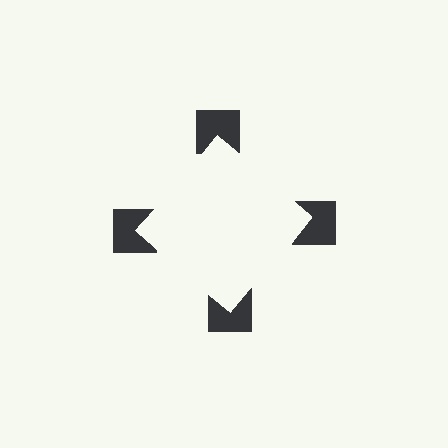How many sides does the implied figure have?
4 sides.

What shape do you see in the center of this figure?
An illusory square — its edges are inferred from the aligned wedge cuts in the notched squares, not physically drawn.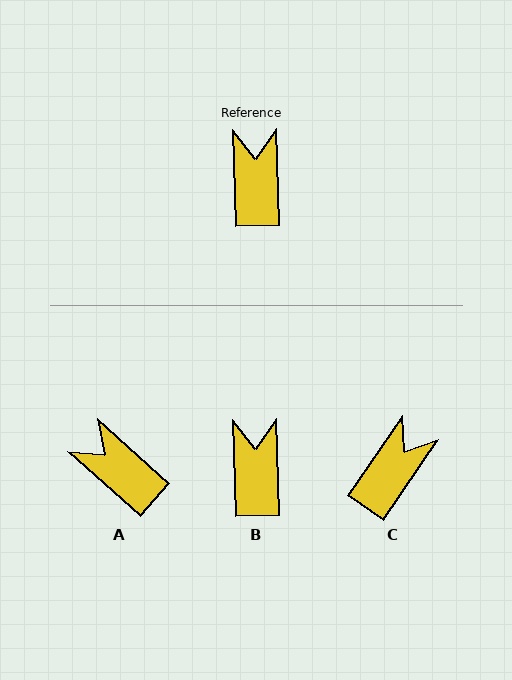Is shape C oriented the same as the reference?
No, it is off by about 36 degrees.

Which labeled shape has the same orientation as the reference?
B.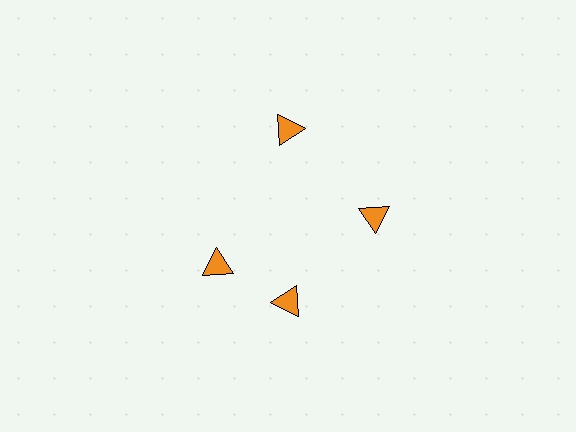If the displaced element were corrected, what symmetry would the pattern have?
It would have 4-fold rotational symmetry — the pattern would map onto itself every 90 degrees.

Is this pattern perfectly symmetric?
No. The 4 orange triangles are arranged in a ring, but one element near the 9 o'clock position is rotated out of alignment along the ring, breaking the 4-fold rotational symmetry.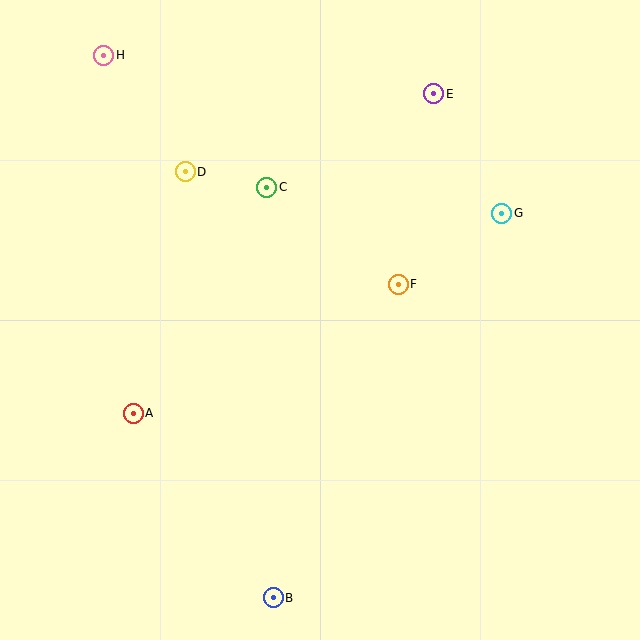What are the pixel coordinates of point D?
Point D is at (185, 172).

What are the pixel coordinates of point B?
Point B is at (273, 598).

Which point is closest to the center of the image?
Point F at (398, 284) is closest to the center.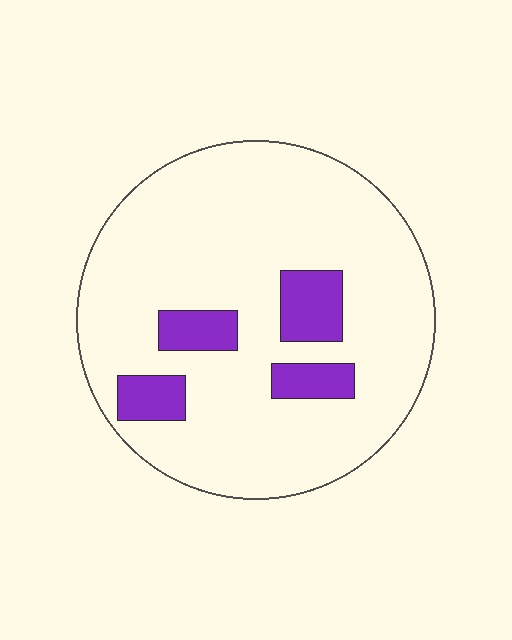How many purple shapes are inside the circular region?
4.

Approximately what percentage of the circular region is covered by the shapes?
Approximately 15%.